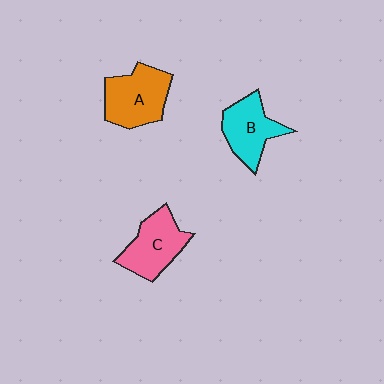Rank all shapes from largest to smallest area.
From largest to smallest: A (orange), C (pink), B (cyan).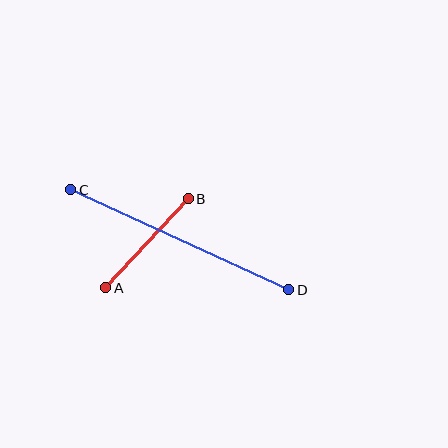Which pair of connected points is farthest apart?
Points C and D are farthest apart.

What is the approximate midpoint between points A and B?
The midpoint is at approximately (147, 243) pixels.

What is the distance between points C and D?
The distance is approximately 240 pixels.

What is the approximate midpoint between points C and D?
The midpoint is at approximately (180, 240) pixels.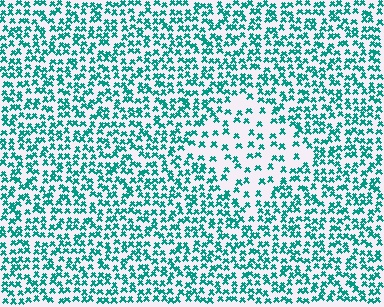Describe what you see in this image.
The image contains small teal elements arranged at two different densities. A diamond-shaped region is visible where the elements are less densely packed than the surrounding area.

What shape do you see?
I see a diamond.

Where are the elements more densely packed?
The elements are more densely packed outside the diamond boundary.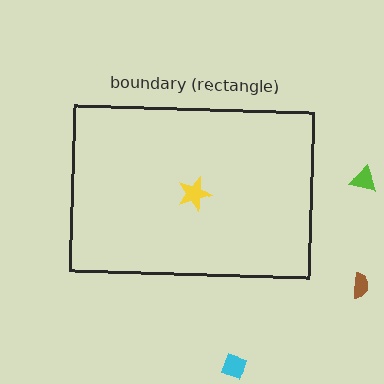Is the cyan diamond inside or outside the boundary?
Outside.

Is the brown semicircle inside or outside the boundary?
Outside.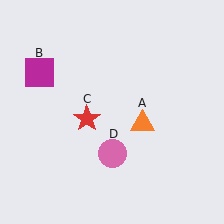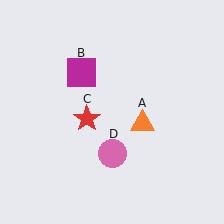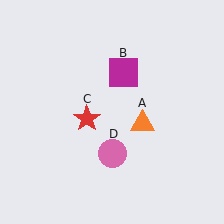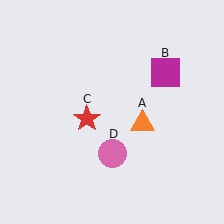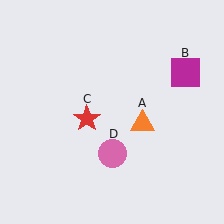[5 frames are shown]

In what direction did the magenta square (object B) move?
The magenta square (object B) moved right.